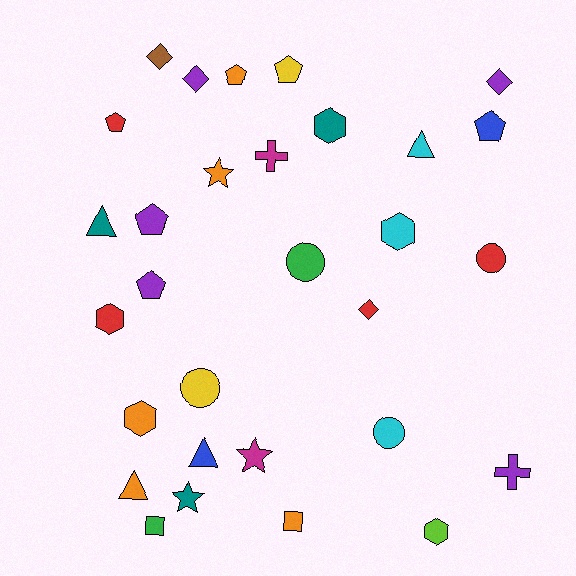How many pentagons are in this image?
There are 6 pentagons.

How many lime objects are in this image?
There is 1 lime object.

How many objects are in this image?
There are 30 objects.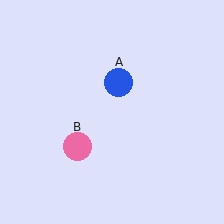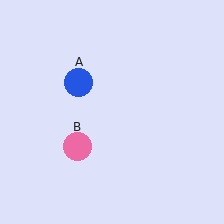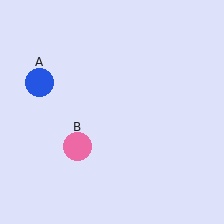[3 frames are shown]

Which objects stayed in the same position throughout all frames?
Pink circle (object B) remained stationary.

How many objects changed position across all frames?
1 object changed position: blue circle (object A).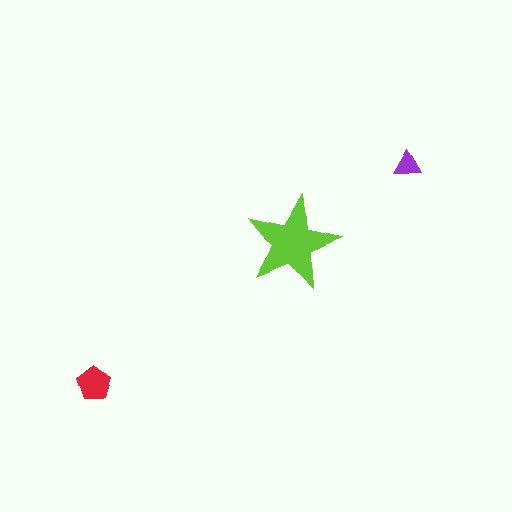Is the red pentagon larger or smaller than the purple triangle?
Larger.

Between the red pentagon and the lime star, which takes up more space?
The lime star.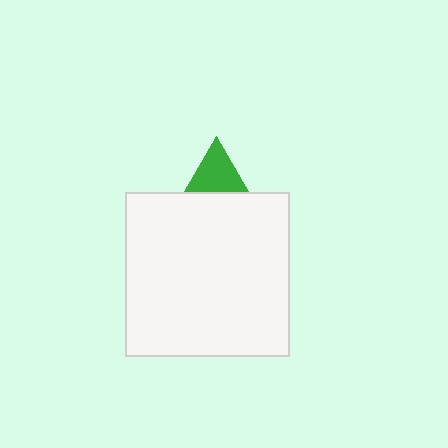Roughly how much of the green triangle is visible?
A small part of it is visible (roughly 34%).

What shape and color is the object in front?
The object in front is a white square.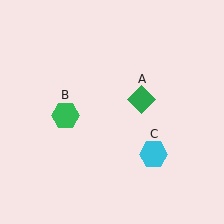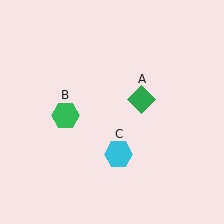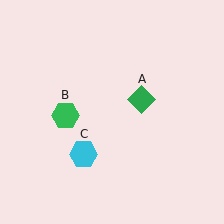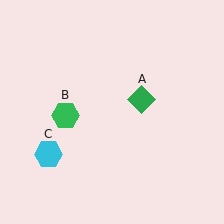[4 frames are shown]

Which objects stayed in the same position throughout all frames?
Green diamond (object A) and green hexagon (object B) remained stationary.